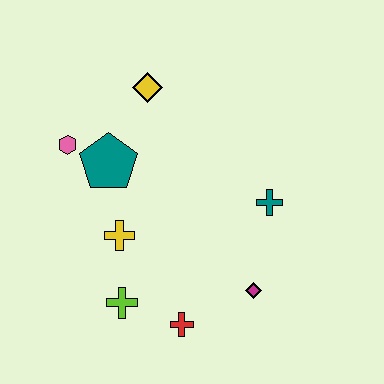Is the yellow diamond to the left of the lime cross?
No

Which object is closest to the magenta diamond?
The red cross is closest to the magenta diamond.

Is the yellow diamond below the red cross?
No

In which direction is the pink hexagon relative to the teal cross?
The pink hexagon is to the left of the teal cross.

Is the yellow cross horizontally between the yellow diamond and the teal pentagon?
Yes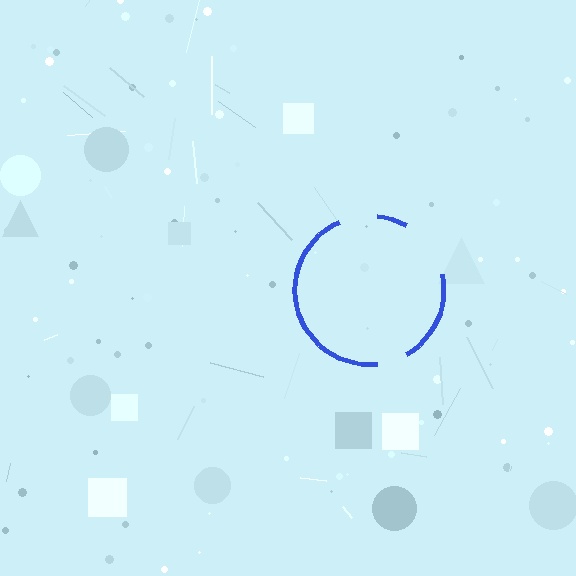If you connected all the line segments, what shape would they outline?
They would outline a circle.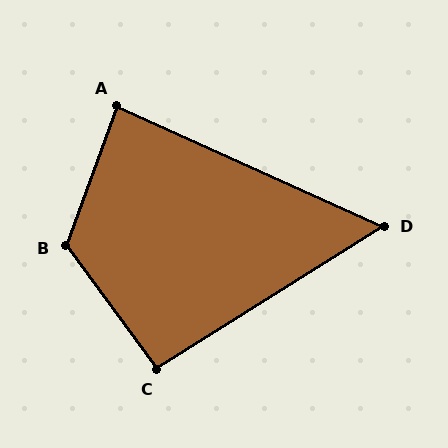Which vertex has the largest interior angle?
B, at approximately 124 degrees.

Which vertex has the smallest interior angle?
D, at approximately 56 degrees.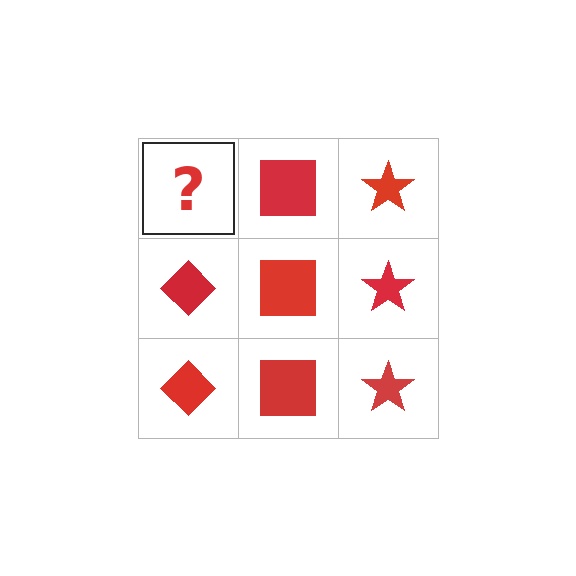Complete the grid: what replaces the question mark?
The question mark should be replaced with a red diamond.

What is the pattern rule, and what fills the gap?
The rule is that each column has a consistent shape. The gap should be filled with a red diamond.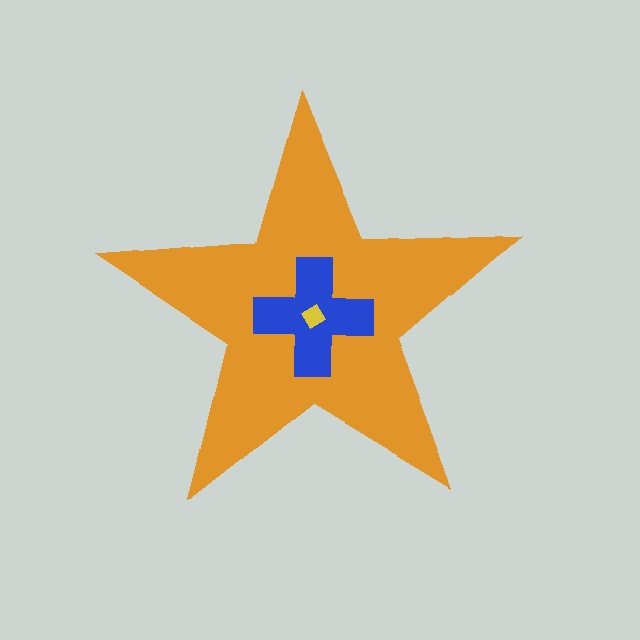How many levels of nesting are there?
3.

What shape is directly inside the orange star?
The blue cross.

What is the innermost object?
The yellow diamond.